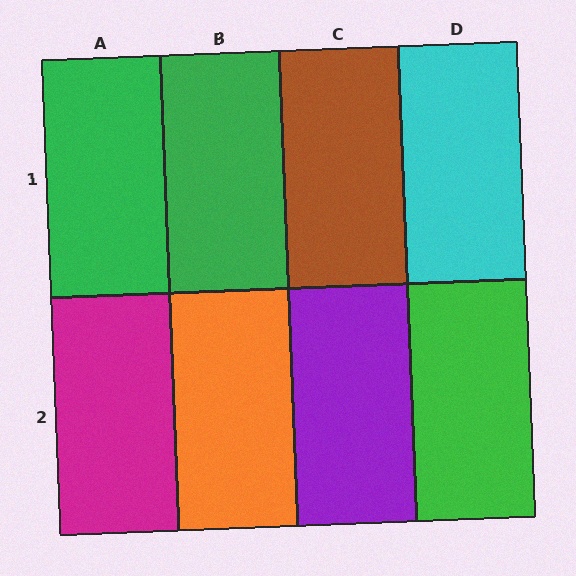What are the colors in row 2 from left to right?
Magenta, orange, purple, green.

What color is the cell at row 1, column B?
Green.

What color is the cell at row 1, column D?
Cyan.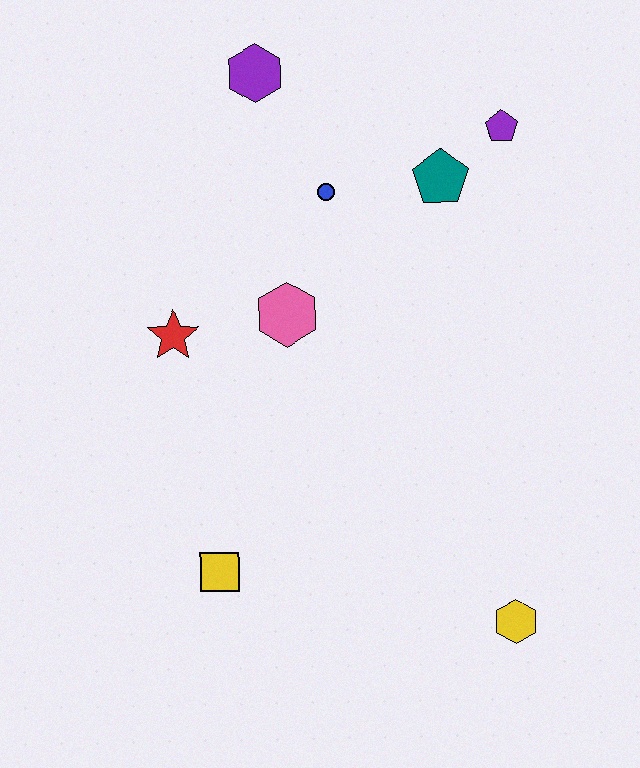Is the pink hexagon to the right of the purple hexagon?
Yes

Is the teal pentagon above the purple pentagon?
No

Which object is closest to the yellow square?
The red star is closest to the yellow square.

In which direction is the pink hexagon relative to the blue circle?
The pink hexagon is below the blue circle.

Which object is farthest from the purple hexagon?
The yellow hexagon is farthest from the purple hexagon.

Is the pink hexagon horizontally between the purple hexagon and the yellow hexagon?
Yes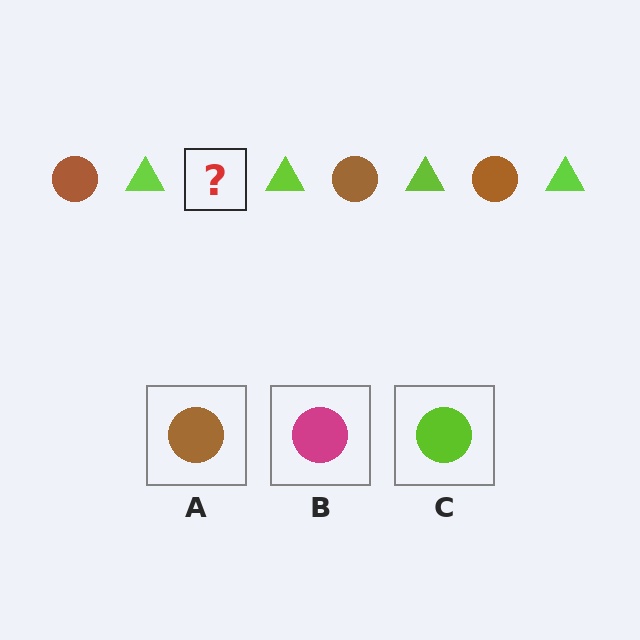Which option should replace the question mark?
Option A.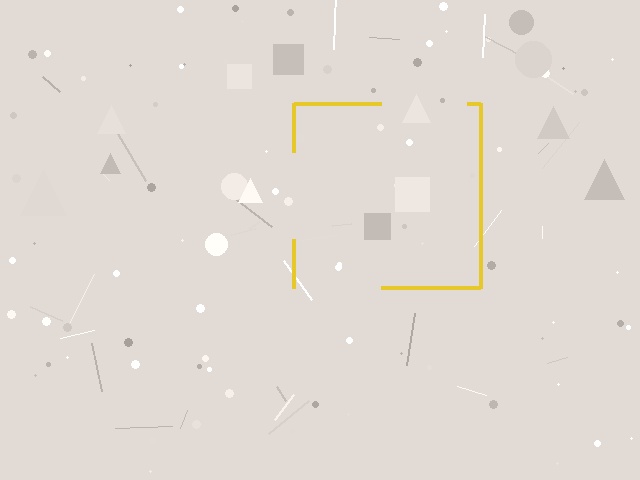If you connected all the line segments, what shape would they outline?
They would outline a square.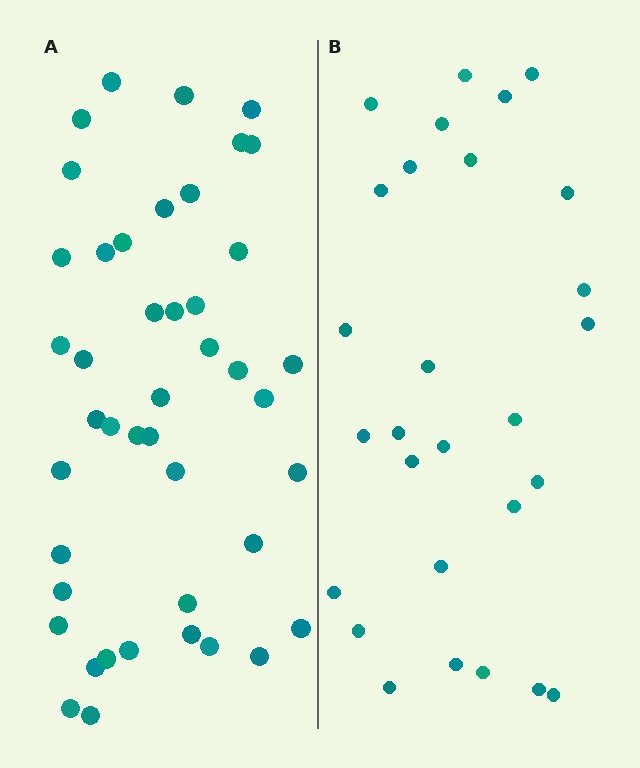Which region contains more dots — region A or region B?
Region A (the left region) has more dots.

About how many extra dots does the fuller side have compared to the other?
Region A has approximately 15 more dots than region B.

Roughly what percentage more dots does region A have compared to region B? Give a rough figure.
About 55% more.